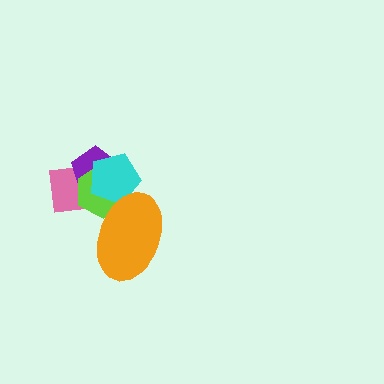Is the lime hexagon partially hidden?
Yes, it is partially covered by another shape.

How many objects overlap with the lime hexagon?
4 objects overlap with the lime hexagon.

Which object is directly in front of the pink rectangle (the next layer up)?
The purple pentagon is directly in front of the pink rectangle.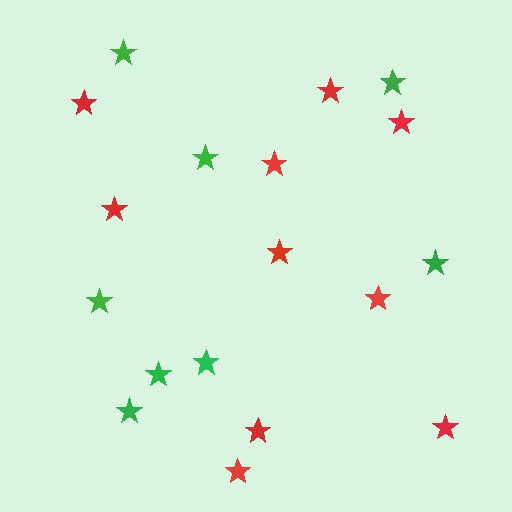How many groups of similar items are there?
There are 2 groups: one group of green stars (8) and one group of red stars (10).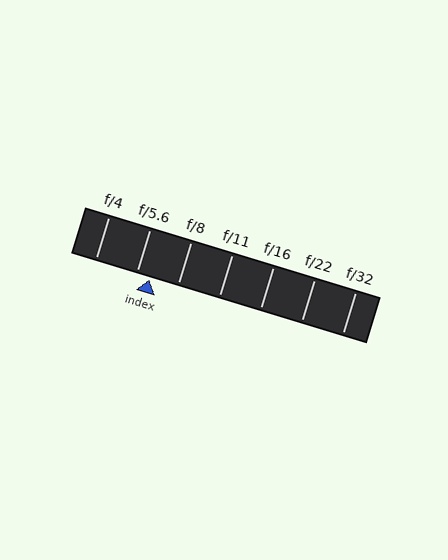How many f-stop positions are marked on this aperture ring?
There are 7 f-stop positions marked.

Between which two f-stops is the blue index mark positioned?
The index mark is between f/5.6 and f/8.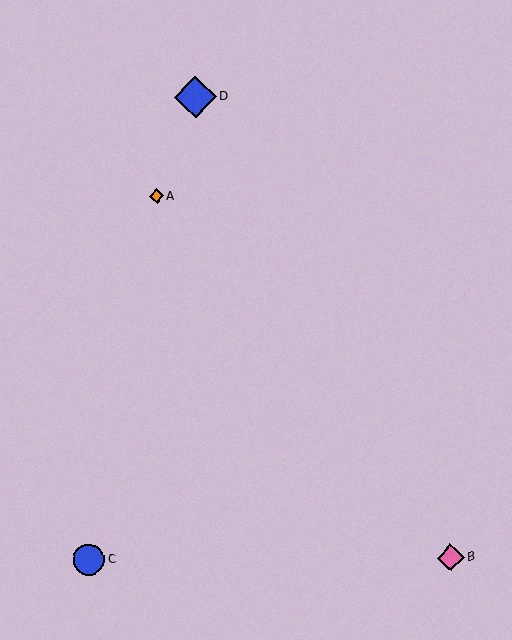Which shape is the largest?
The blue diamond (labeled D) is the largest.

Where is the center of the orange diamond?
The center of the orange diamond is at (157, 196).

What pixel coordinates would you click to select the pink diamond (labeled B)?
Click at (451, 558) to select the pink diamond B.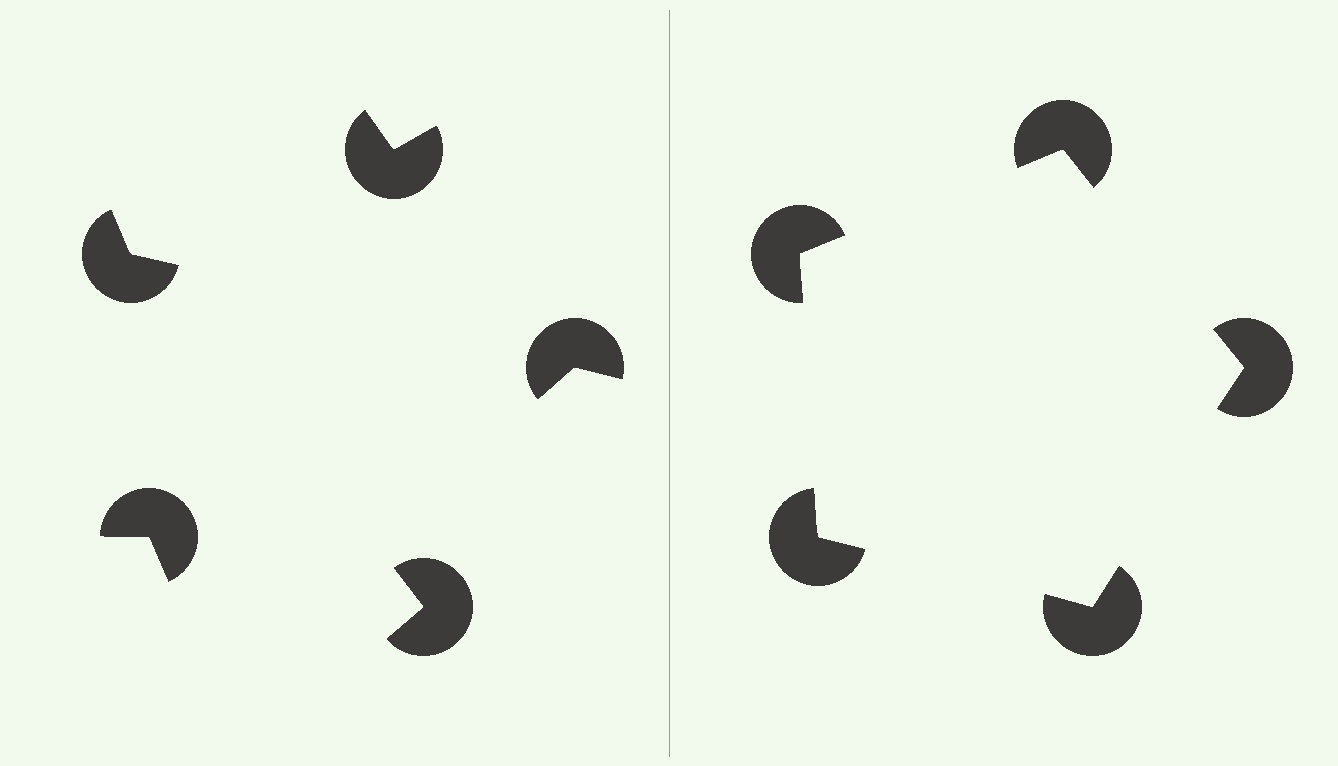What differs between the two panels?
The pac-man discs are positioned identically on both sides; only the wedge orientations differ. On the right they align to a pentagon; on the left they are misaligned.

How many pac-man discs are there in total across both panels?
10 — 5 on each side.